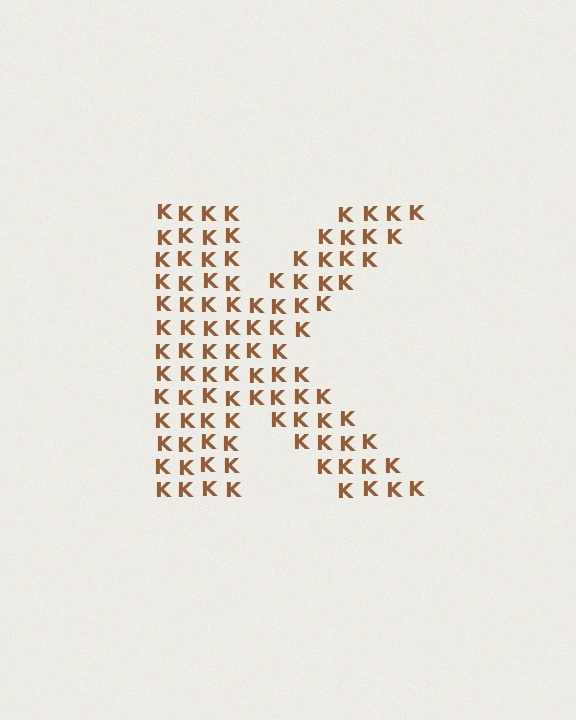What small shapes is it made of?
It is made of small letter K's.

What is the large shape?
The large shape is the letter K.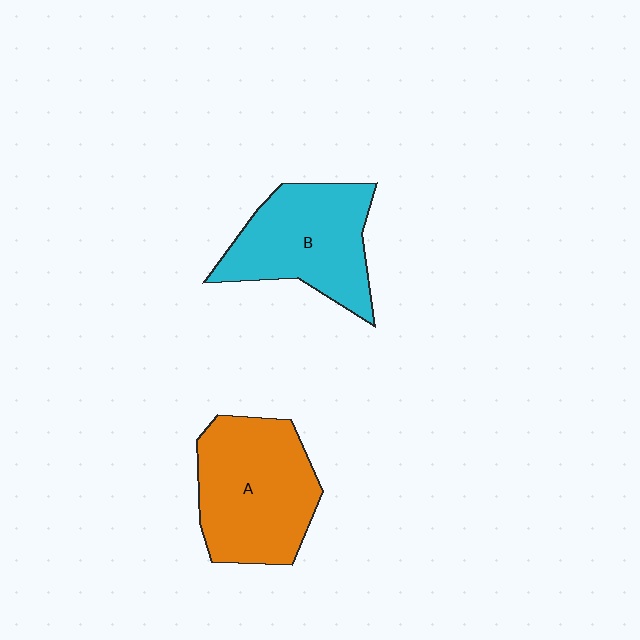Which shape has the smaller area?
Shape B (cyan).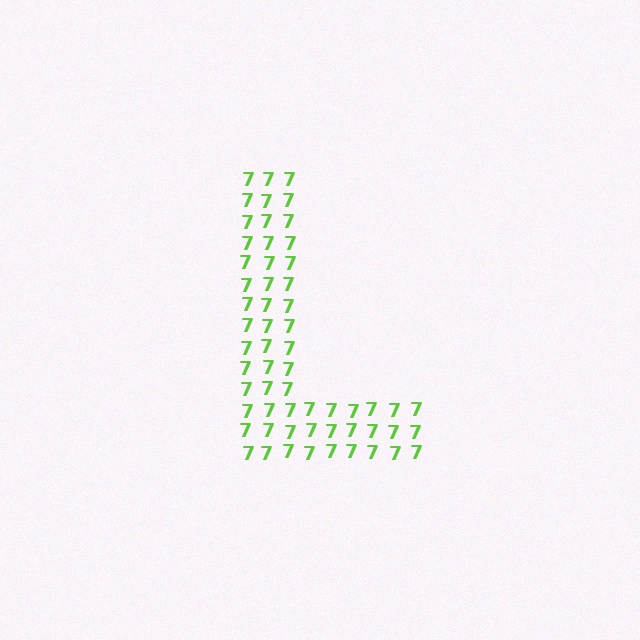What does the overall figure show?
The overall figure shows the letter L.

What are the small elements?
The small elements are digit 7's.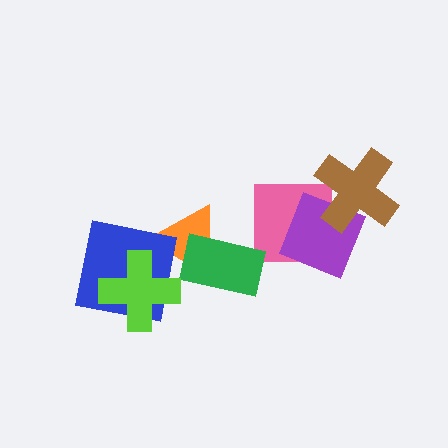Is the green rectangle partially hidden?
No, no other shape covers it.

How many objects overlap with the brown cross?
2 objects overlap with the brown cross.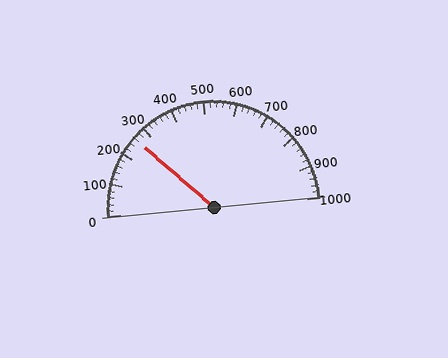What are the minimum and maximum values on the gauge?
The gauge ranges from 0 to 1000.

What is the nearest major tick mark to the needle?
The nearest major tick mark is 300.